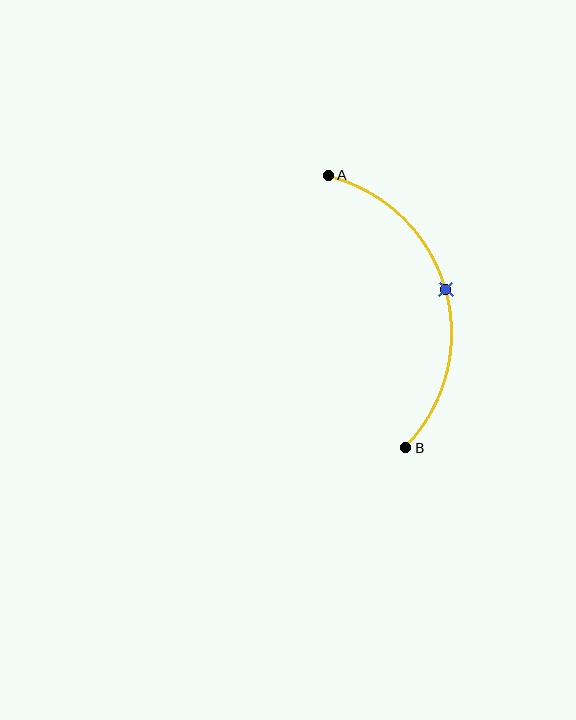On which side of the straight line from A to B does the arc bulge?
The arc bulges to the right of the straight line connecting A and B.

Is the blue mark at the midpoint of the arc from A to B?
Yes. The blue mark lies on the arc at equal arc-length from both A and B — it is the arc midpoint.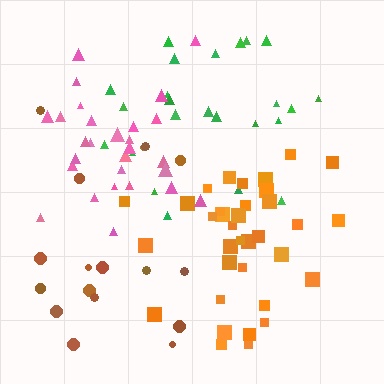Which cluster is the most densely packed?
Orange.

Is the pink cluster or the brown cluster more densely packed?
Pink.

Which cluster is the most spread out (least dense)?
Brown.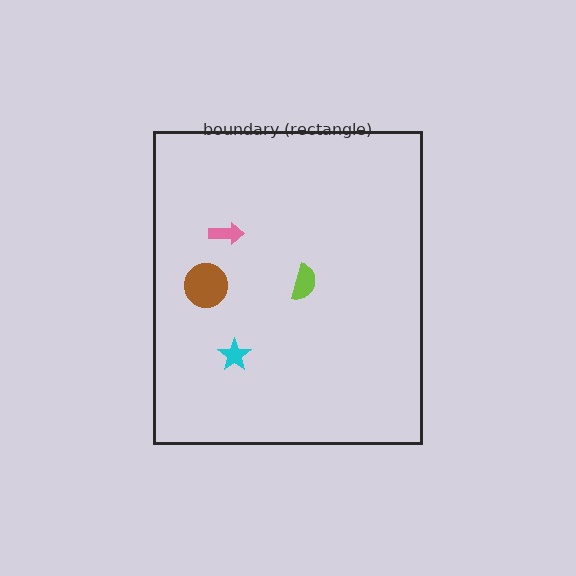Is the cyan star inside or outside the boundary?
Inside.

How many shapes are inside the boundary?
4 inside, 0 outside.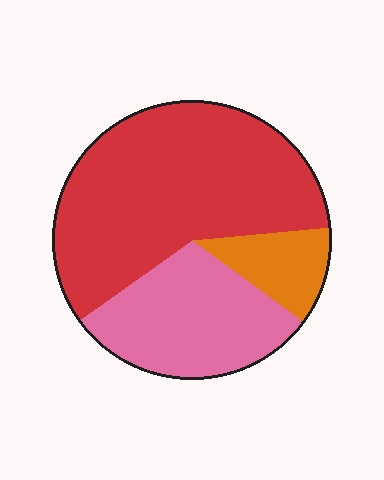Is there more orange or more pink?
Pink.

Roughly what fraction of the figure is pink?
Pink takes up about one third (1/3) of the figure.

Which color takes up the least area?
Orange, at roughly 10%.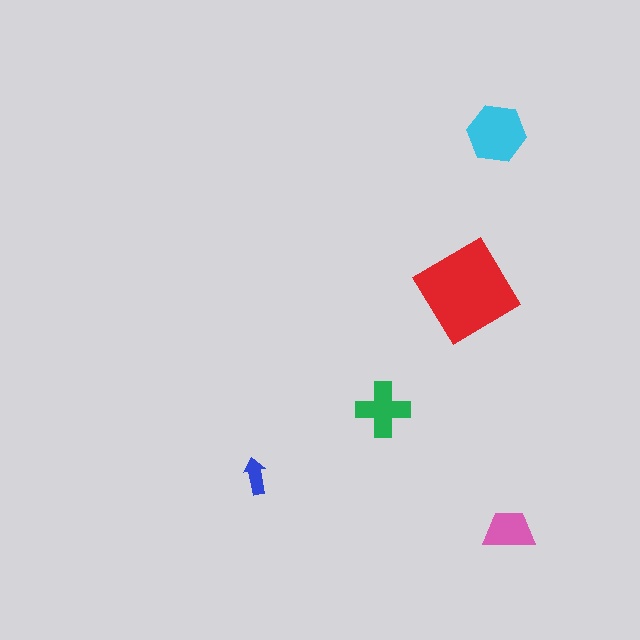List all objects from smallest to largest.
The blue arrow, the pink trapezoid, the green cross, the cyan hexagon, the red diamond.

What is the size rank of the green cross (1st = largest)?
3rd.